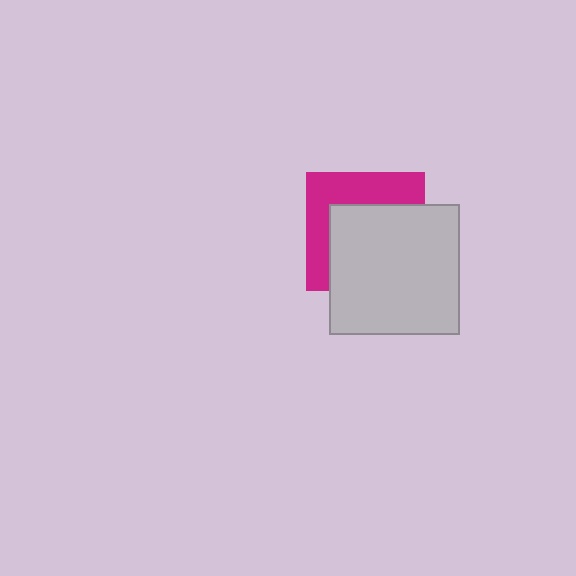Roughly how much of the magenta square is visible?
A small part of it is visible (roughly 41%).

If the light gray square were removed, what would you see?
You would see the complete magenta square.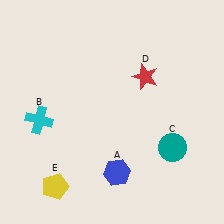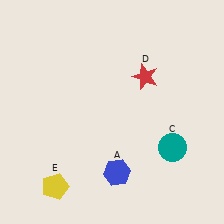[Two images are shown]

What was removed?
The cyan cross (B) was removed in Image 2.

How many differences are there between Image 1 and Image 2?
There is 1 difference between the two images.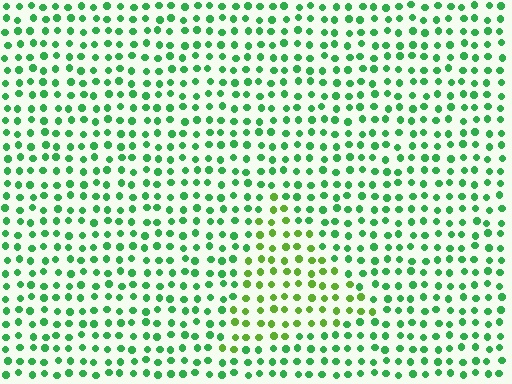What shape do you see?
I see a triangle.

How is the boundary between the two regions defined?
The boundary is defined purely by a slight shift in hue (about 36 degrees). Spacing, size, and orientation are identical on both sides.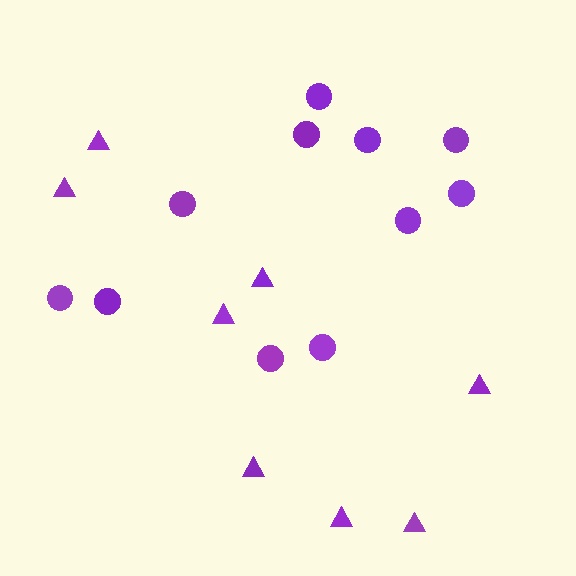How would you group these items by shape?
There are 2 groups: one group of triangles (8) and one group of circles (11).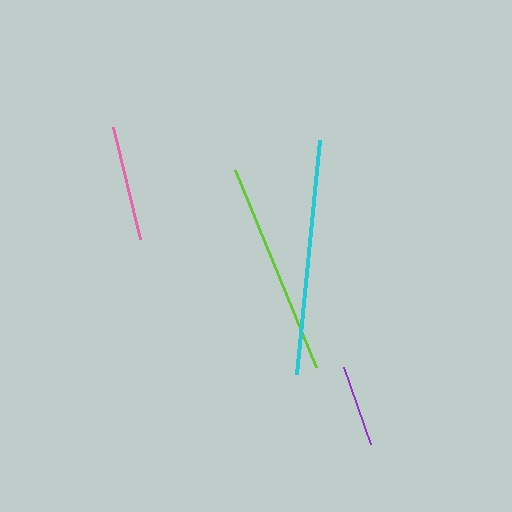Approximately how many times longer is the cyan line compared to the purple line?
The cyan line is approximately 2.9 times the length of the purple line.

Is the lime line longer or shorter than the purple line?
The lime line is longer than the purple line.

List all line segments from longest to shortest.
From longest to shortest: cyan, lime, pink, purple.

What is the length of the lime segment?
The lime segment is approximately 213 pixels long.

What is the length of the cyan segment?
The cyan segment is approximately 235 pixels long.